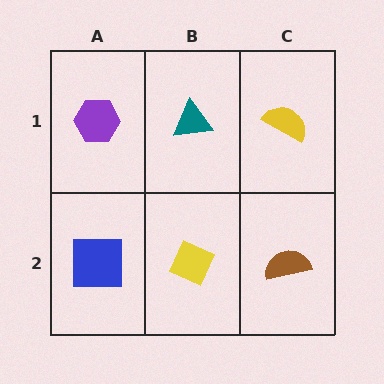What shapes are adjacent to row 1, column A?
A blue square (row 2, column A), a teal triangle (row 1, column B).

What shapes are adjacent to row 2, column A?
A purple hexagon (row 1, column A), a yellow diamond (row 2, column B).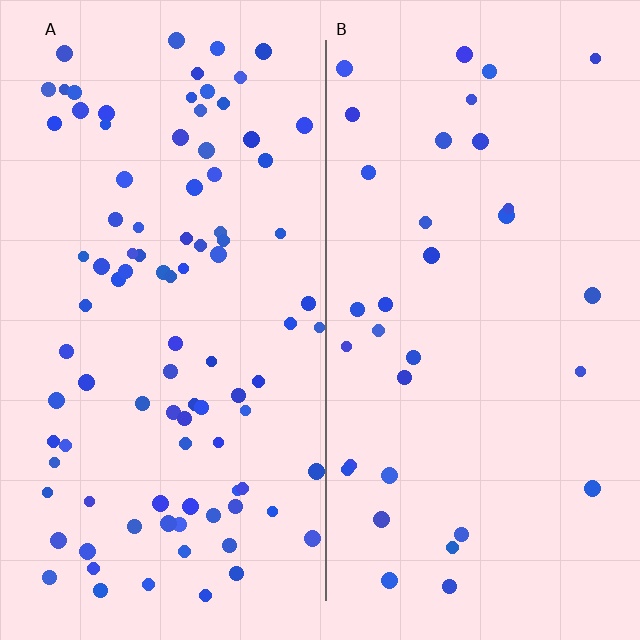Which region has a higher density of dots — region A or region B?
A (the left).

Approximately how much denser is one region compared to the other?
Approximately 2.8× — region A over region B.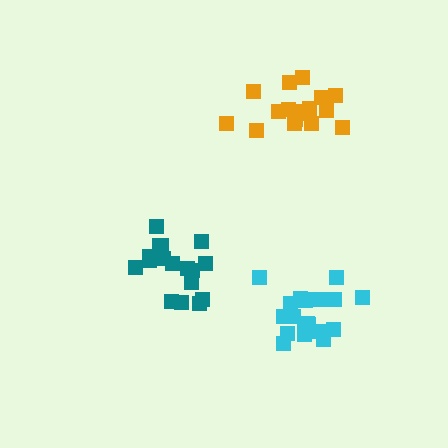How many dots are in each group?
Group 1: 17 dots, Group 2: 18 dots, Group 3: 20 dots (55 total).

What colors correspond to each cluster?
The clusters are colored: teal, orange, cyan.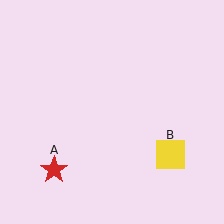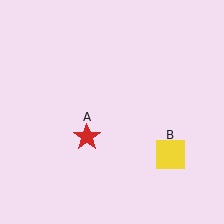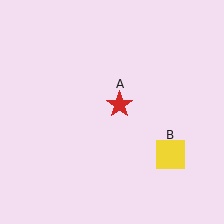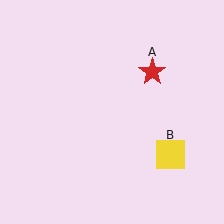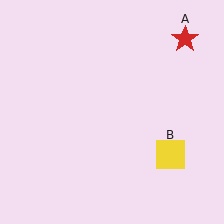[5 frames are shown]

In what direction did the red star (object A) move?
The red star (object A) moved up and to the right.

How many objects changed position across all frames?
1 object changed position: red star (object A).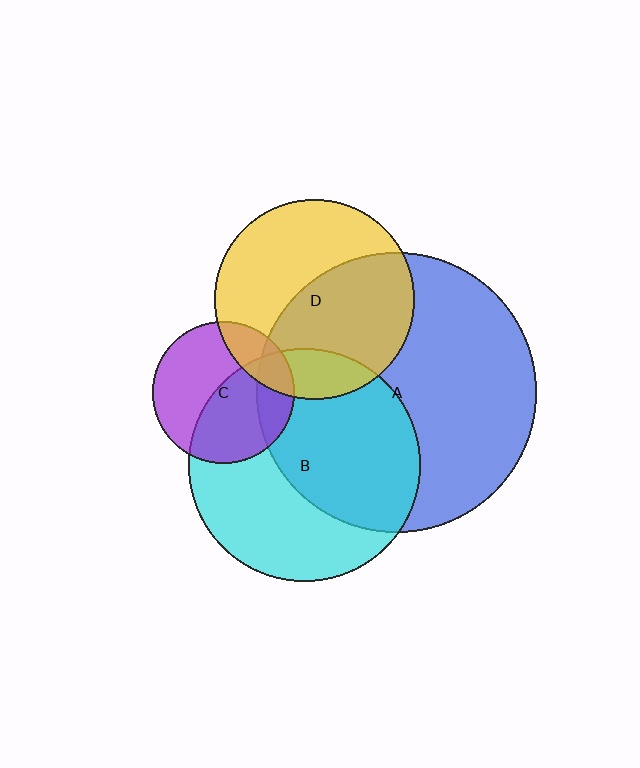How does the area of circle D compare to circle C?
Approximately 2.0 times.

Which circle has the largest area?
Circle A (blue).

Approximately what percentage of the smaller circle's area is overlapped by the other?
Approximately 20%.